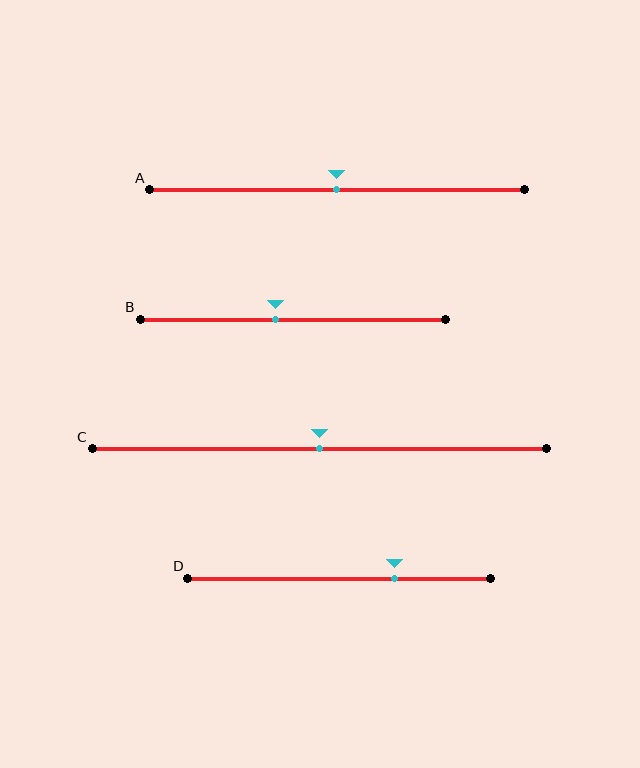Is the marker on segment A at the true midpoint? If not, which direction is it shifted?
Yes, the marker on segment A is at the true midpoint.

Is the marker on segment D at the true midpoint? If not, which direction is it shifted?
No, the marker on segment D is shifted to the right by about 19% of the segment length.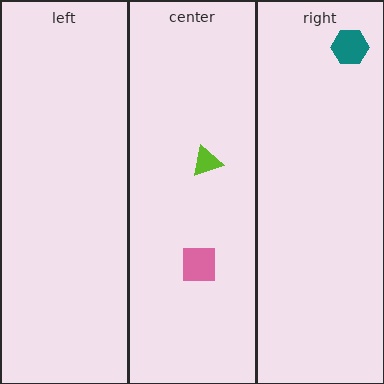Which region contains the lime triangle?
The center region.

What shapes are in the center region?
The pink square, the lime triangle.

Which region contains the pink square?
The center region.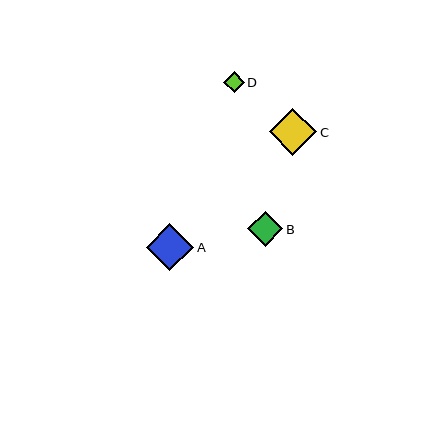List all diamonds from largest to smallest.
From largest to smallest: A, C, B, D.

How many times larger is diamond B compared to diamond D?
Diamond B is approximately 1.7 times the size of diamond D.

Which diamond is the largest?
Diamond A is the largest with a size of approximately 47 pixels.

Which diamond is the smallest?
Diamond D is the smallest with a size of approximately 21 pixels.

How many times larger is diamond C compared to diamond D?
Diamond C is approximately 2.3 times the size of diamond D.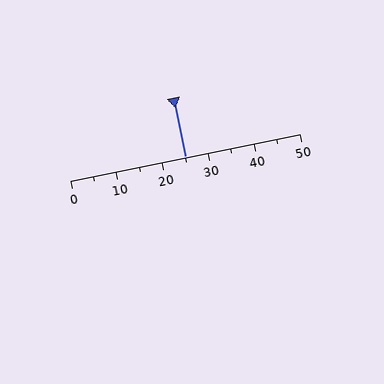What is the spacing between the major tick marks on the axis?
The major ticks are spaced 10 apart.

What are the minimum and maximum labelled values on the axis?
The axis runs from 0 to 50.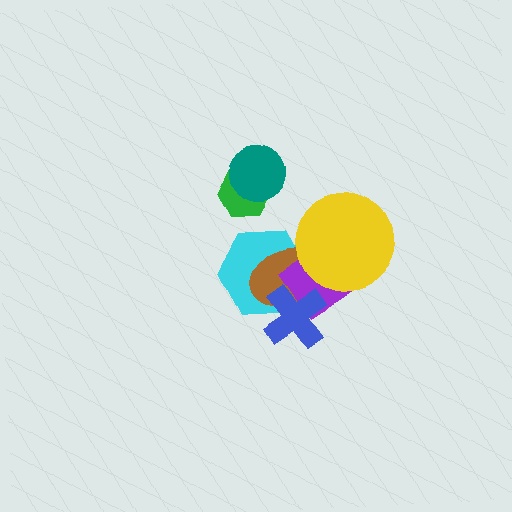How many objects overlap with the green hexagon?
1 object overlaps with the green hexagon.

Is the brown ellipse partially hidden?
Yes, it is partially covered by another shape.